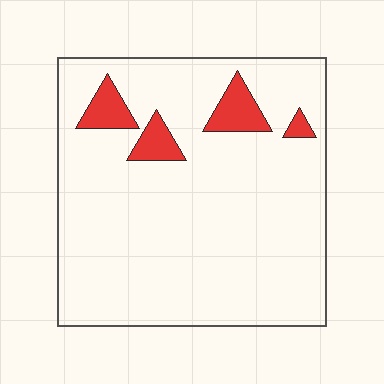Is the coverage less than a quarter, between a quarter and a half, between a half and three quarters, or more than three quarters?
Less than a quarter.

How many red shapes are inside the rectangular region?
4.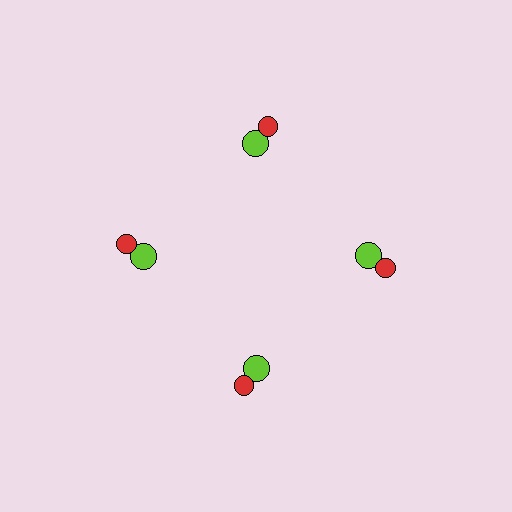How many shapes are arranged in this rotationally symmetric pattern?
There are 8 shapes, arranged in 4 groups of 2.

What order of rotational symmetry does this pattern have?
This pattern has 4-fold rotational symmetry.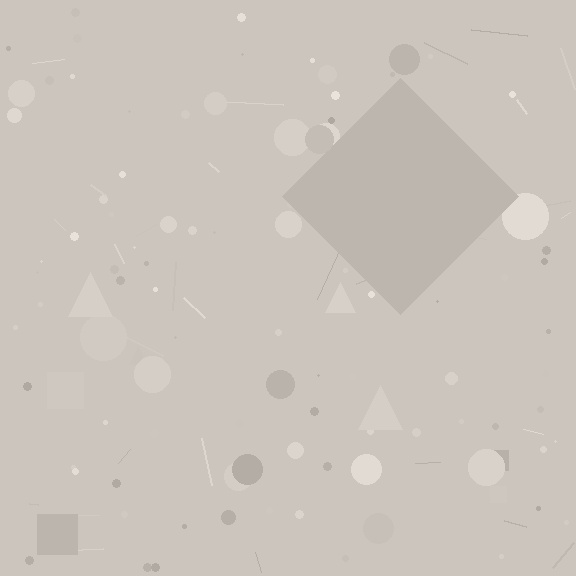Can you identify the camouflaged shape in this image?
The camouflaged shape is a diamond.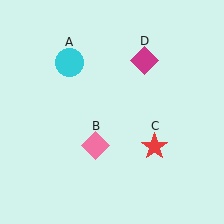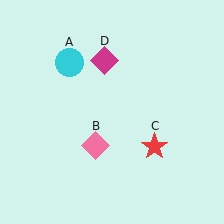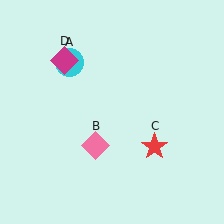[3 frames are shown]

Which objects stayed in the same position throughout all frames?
Cyan circle (object A) and pink diamond (object B) and red star (object C) remained stationary.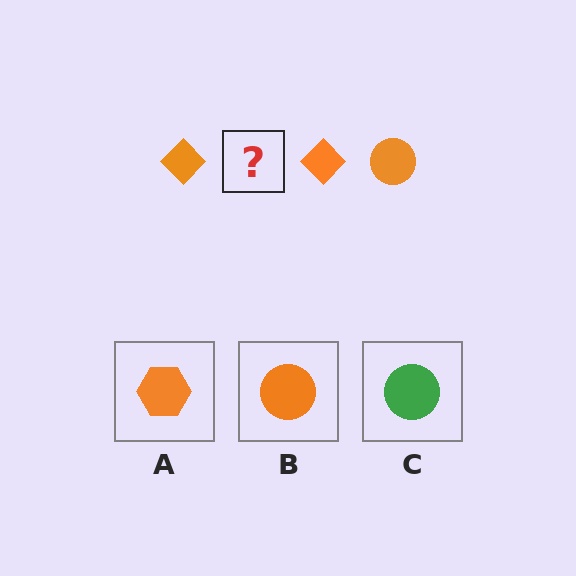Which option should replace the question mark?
Option B.